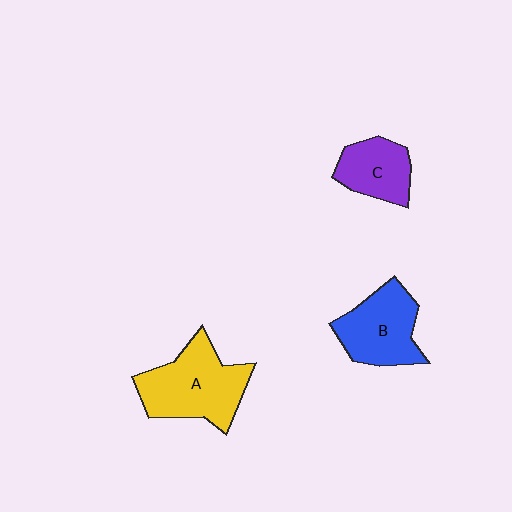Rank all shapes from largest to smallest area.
From largest to smallest: A (yellow), B (blue), C (purple).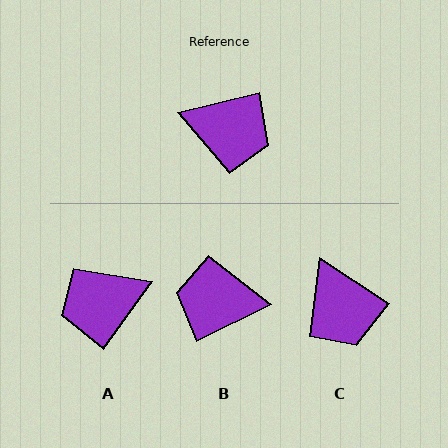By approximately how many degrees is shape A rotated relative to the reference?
Approximately 140 degrees clockwise.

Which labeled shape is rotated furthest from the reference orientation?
B, about 168 degrees away.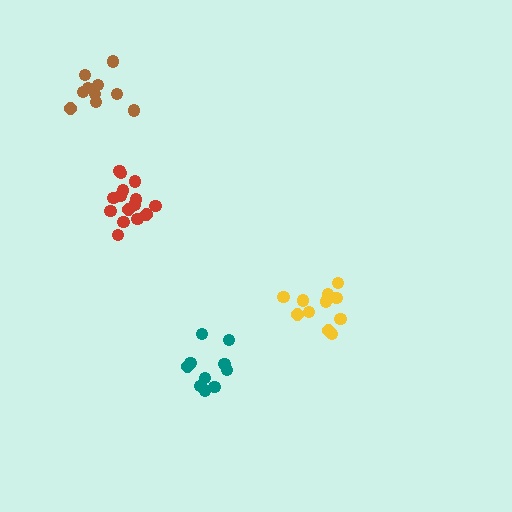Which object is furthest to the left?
The brown cluster is leftmost.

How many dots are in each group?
Group 1: 10 dots, Group 2: 10 dots, Group 3: 11 dots, Group 4: 15 dots (46 total).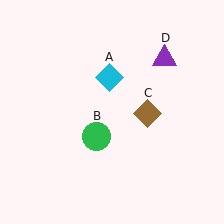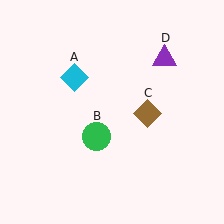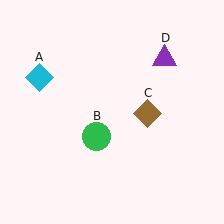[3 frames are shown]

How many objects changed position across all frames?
1 object changed position: cyan diamond (object A).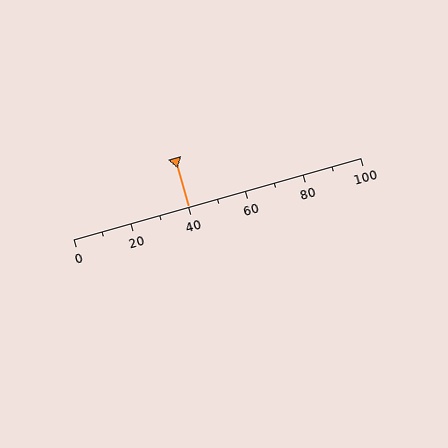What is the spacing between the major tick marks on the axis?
The major ticks are spaced 20 apart.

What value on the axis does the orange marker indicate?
The marker indicates approximately 40.